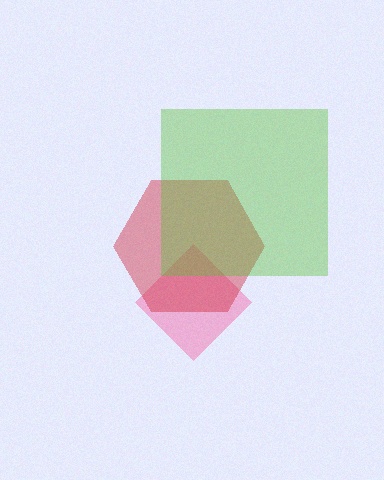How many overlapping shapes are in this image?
There are 3 overlapping shapes in the image.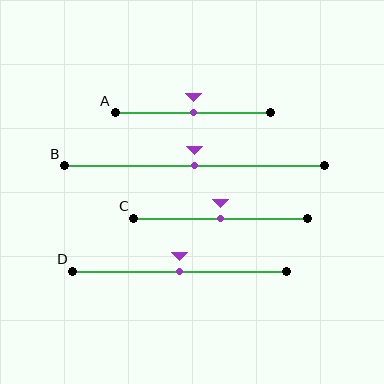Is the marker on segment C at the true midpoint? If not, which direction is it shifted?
Yes, the marker on segment C is at the true midpoint.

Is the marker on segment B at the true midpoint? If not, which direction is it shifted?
Yes, the marker on segment B is at the true midpoint.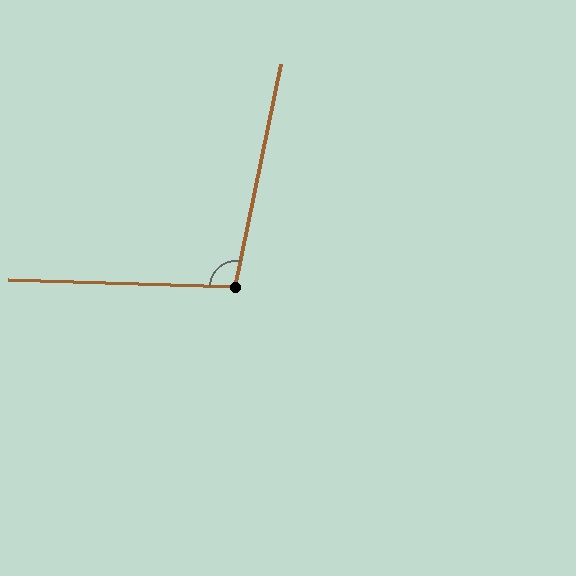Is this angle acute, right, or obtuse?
It is obtuse.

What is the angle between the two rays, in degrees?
Approximately 100 degrees.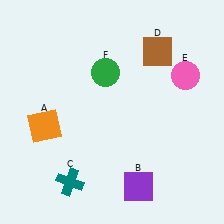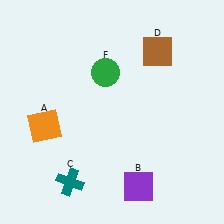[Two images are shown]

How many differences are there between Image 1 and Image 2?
There is 1 difference between the two images.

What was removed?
The pink circle (E) was removed in Image 2.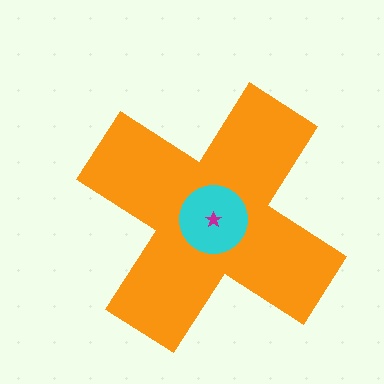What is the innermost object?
The magenta star.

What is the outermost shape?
The orange cross.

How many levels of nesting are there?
3.